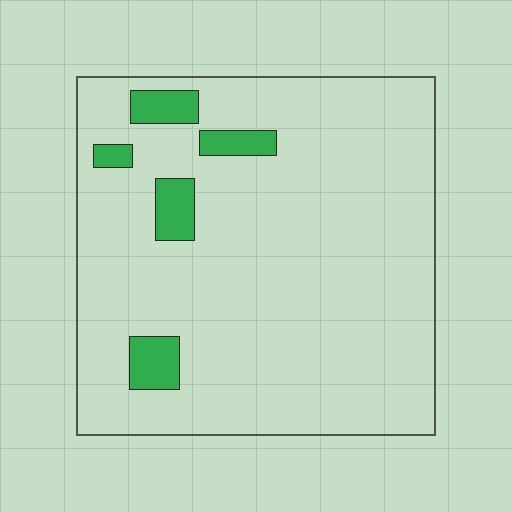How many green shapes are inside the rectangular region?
5.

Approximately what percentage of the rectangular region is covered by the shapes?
Approximately 10%.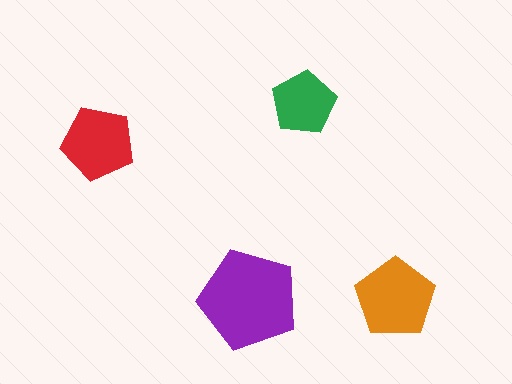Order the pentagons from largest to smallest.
the purple one, the orange one, the red one, the green one.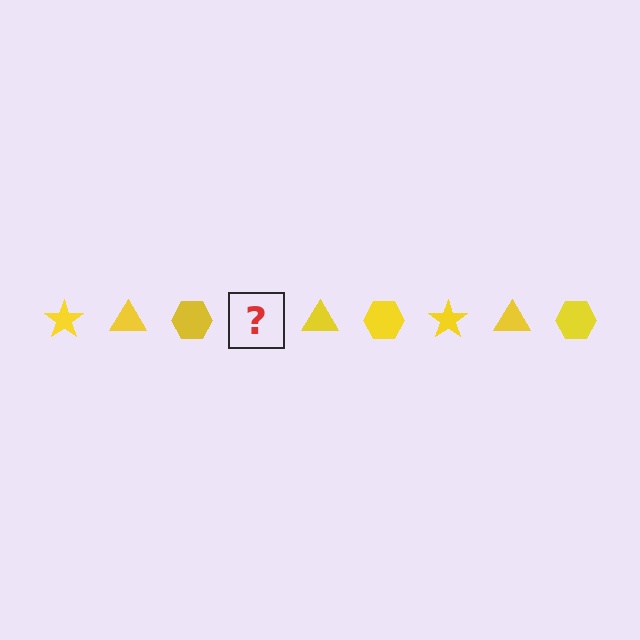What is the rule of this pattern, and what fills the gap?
The rule is that the pattern cycles through star, triangle, hexagon shapes in yellow. The gap should be filled with a yellow star.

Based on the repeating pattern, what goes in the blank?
The blank should be a yellow star.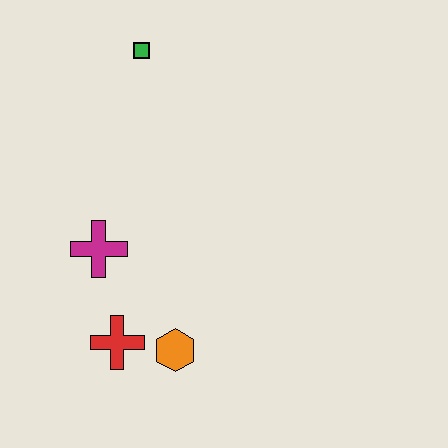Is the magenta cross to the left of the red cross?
Yes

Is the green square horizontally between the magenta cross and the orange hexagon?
Yes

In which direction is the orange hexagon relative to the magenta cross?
The orange hexagon is below the magenta cross.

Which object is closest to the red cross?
The orange hexagon is closest to the red cross.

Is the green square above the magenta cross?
Yes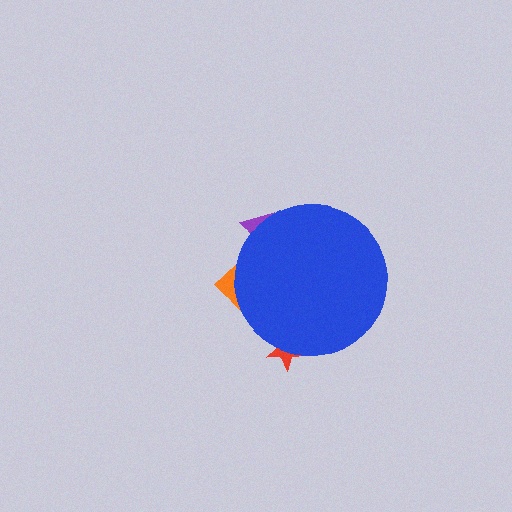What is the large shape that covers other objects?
A blue circle.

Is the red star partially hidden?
Yes, the red star is partially hidden behind the blue circle.